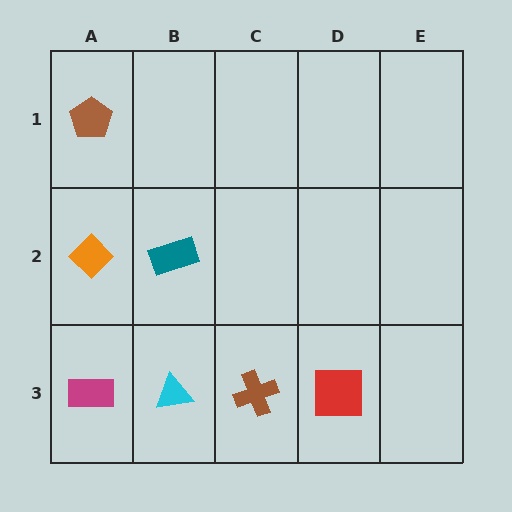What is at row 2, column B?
A teal rectangle.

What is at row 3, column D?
A red square.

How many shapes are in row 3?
4 shapes.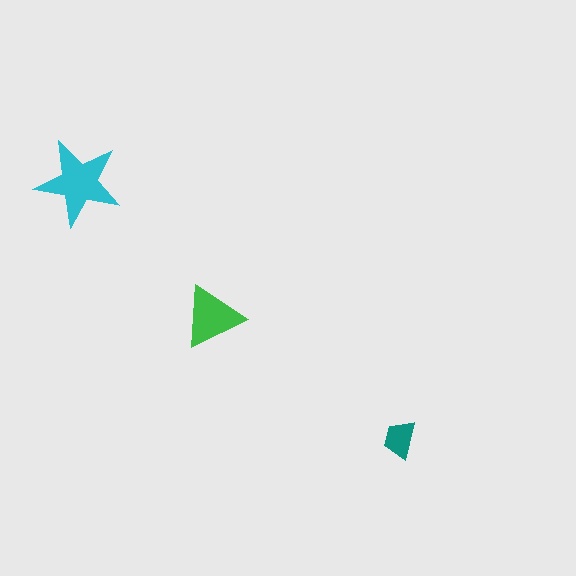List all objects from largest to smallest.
The cyan star, the green triangle, the teal trapezoid.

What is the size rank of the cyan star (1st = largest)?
1st.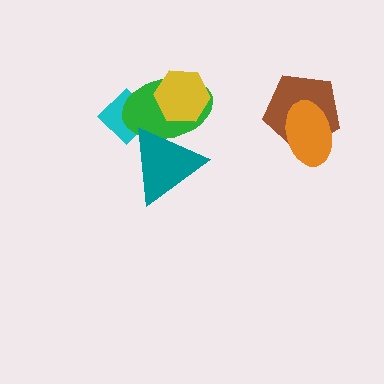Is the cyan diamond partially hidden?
Yes, it is partially covered by another shape.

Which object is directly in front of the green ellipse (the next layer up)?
The yellow hexagon is directly in front of the green ellipse.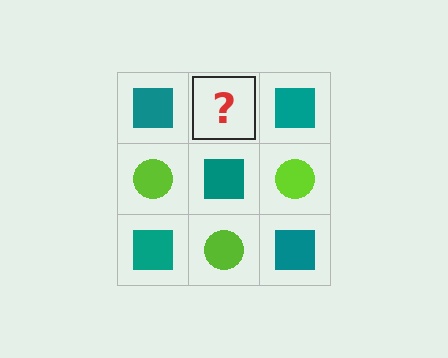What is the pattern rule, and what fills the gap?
The rule is that it alternates teal square and lime circle in a checkerboard pattern. The gap should be filled with a lime circle.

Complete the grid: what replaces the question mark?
The question mark should be replaced with a lime circle.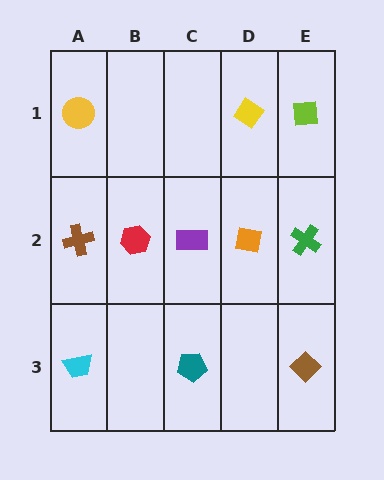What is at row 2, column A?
A brown cross.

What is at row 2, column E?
A green cross.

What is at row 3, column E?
A brown diamond.